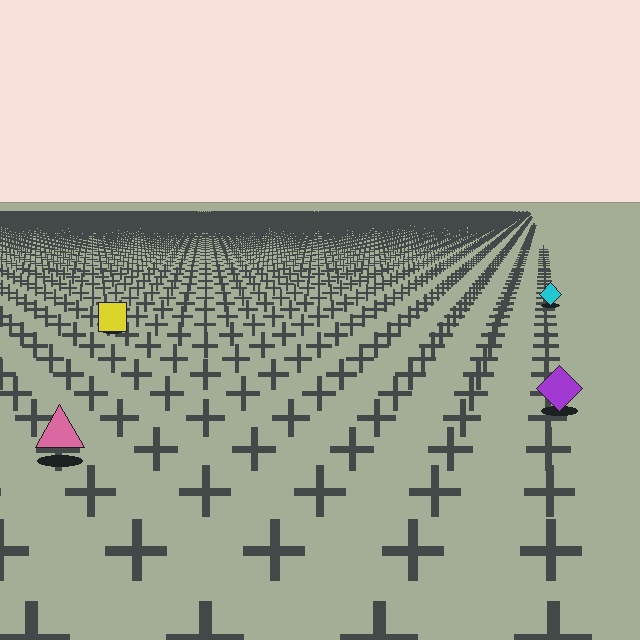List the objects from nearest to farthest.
From nearest to farthest: the pink triangle, the purple diamond, the yellow square, the cyan diamond.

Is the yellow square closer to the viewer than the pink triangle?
No. The pink triangle is closer — you can tell from the texture gradient: the ground texture is coarser near it.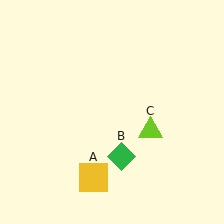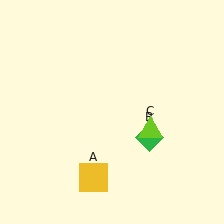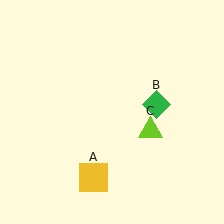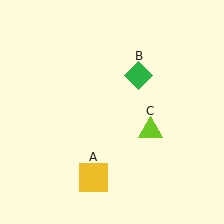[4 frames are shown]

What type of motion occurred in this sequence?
The green diamond (object B) rotated counterclockwise around the center of the scene.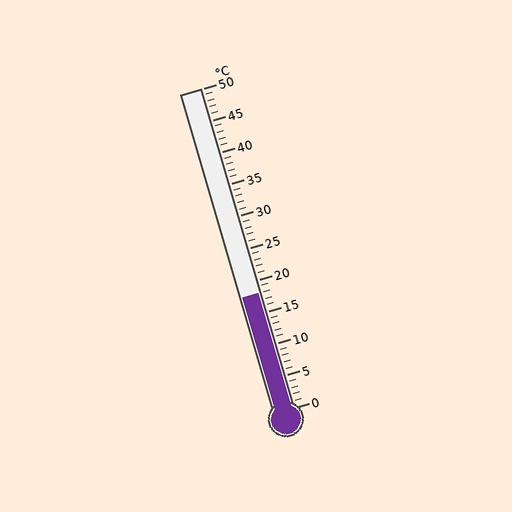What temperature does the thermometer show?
The thermometer shows approximately 18°C.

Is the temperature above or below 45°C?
The temperature is below 45°C.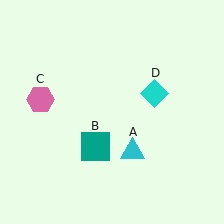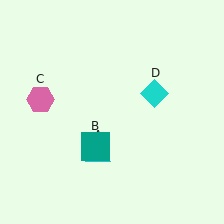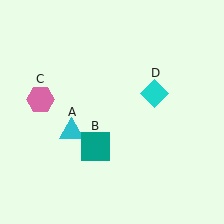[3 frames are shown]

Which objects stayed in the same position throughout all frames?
Teal square (object B) and pink hexagon (object C) and cyan diamond (object D) remained stationary.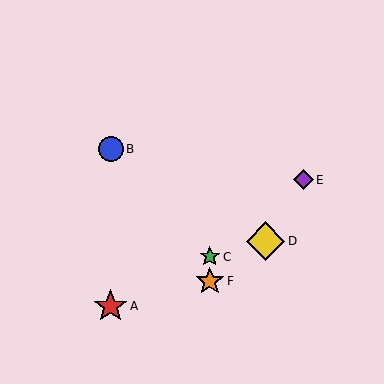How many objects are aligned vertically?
2 objects (C, F) are aligned vertically.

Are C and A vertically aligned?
No, C is at x≈210 and A is at x≈111.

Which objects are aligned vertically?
Objects C, F are aligned vertically.